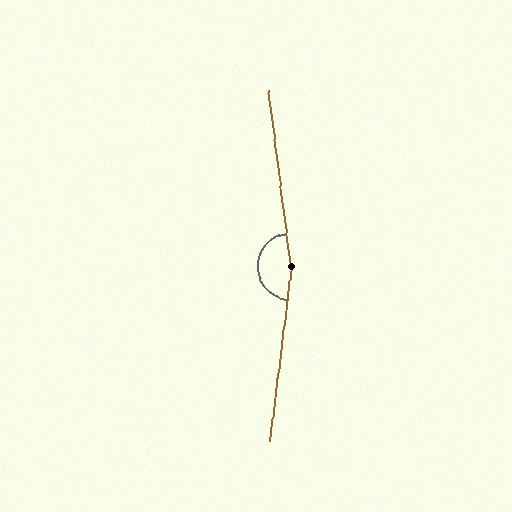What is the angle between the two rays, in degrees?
Approximately 166 degrees.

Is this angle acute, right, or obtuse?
It is obtuse.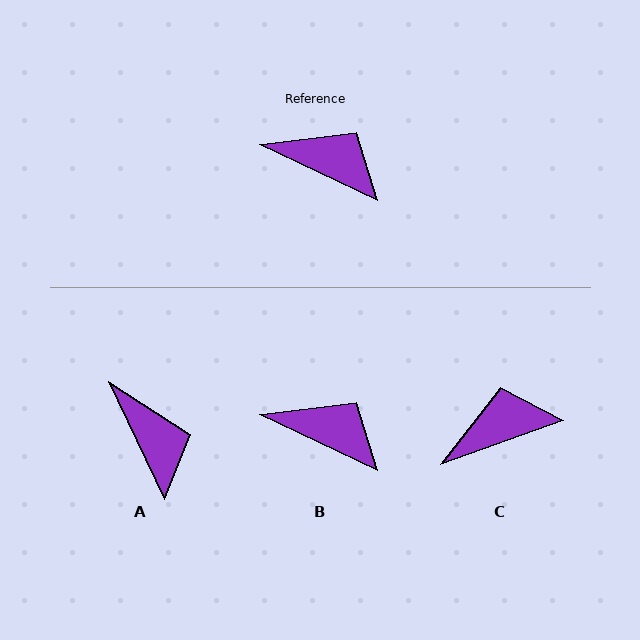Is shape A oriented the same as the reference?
No, it is off by about 39 degrees.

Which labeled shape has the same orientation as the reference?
B.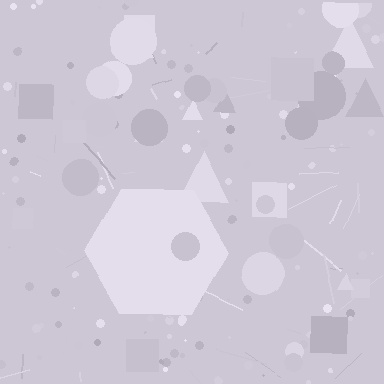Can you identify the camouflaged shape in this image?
The camouflaged shape is a hexagon.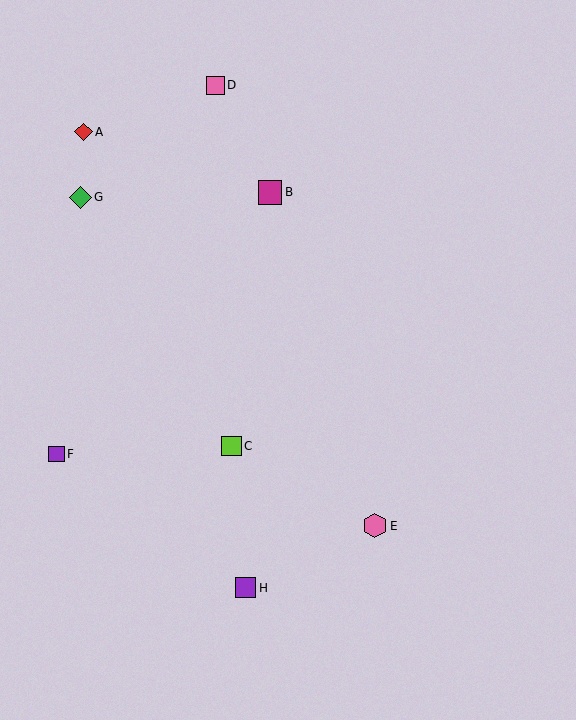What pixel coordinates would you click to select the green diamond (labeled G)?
Click at (80, 197) to select the green diamond G.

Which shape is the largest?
The pink hexagon (labeled E) is the largest.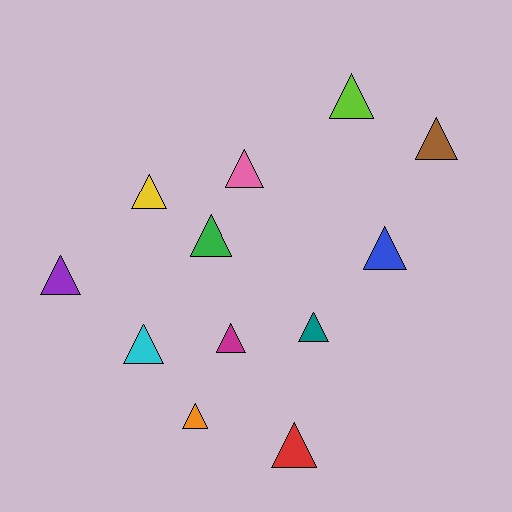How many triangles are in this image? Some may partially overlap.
There are 12 triangles.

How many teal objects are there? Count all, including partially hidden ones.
There is 1 teal object.